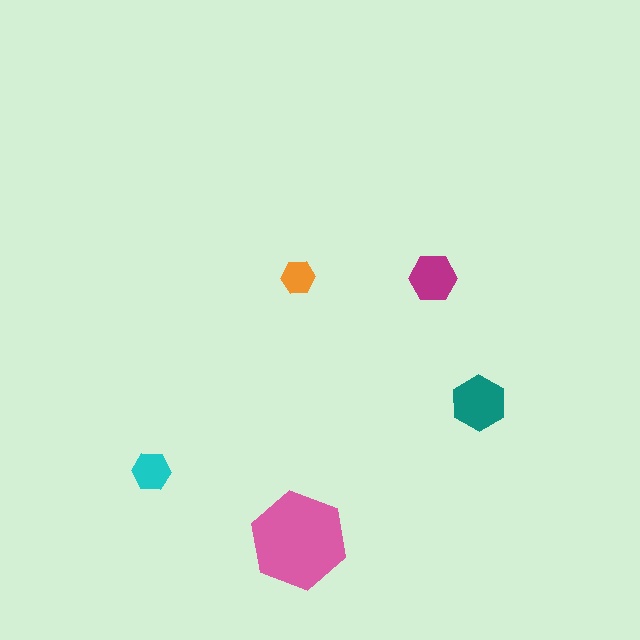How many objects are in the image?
There are 5 objects in the image.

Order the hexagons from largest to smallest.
the pink one, the teal one, the magenta one, the cyan one, the orange one.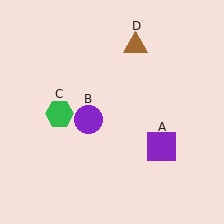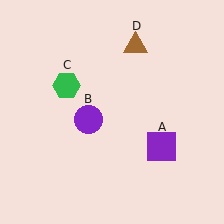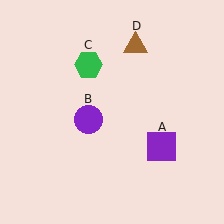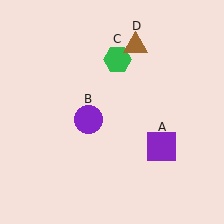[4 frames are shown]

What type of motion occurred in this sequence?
The green hexagon (object C) rotated clockwise around the center of the scene.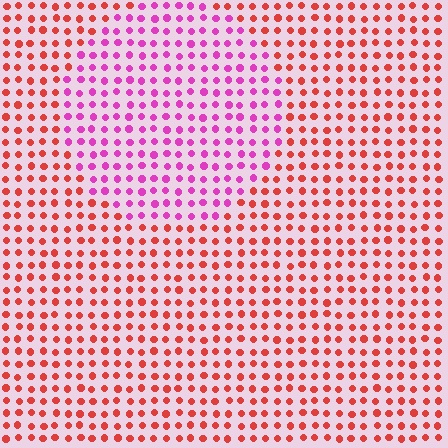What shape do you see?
I see a circle.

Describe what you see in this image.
The image is filled with small red elements in a uniform arrangement. A circle-shaped region is visible where the elements are tinted to a slightly different hue, forming a subtle color boundary.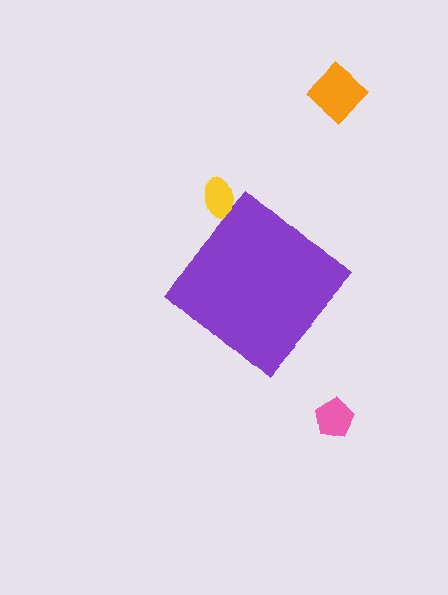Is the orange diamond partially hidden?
No, the orange diamond is fully visible.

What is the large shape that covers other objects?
A purple diamond.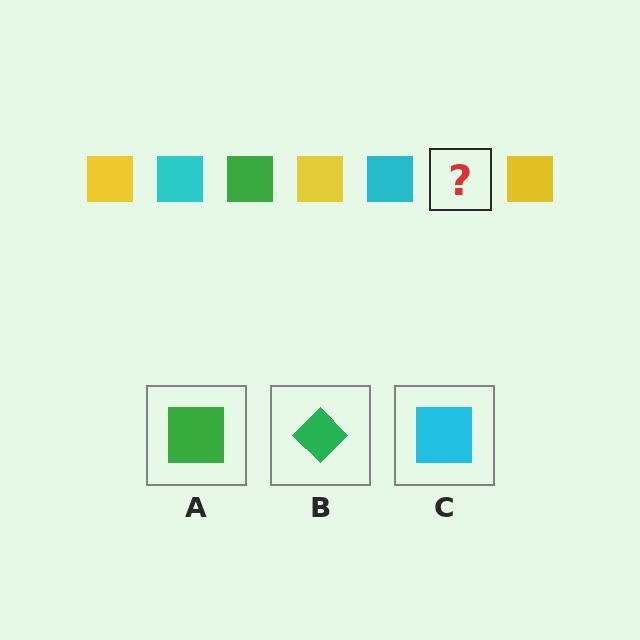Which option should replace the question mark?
Option A.